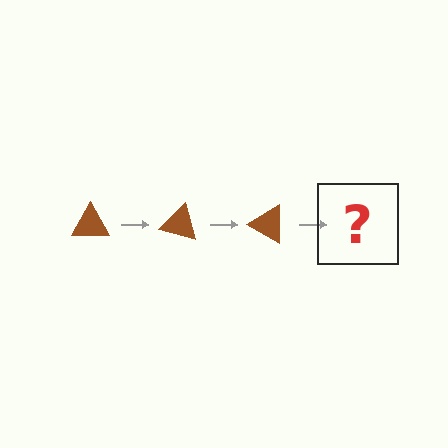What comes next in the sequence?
The next element should be a brown triangle rotated 45 degrees.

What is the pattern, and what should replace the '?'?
The pattern is that the triangle rotates 15 degrees each step. The '?' should be a brown triangle rotated 45 degrees.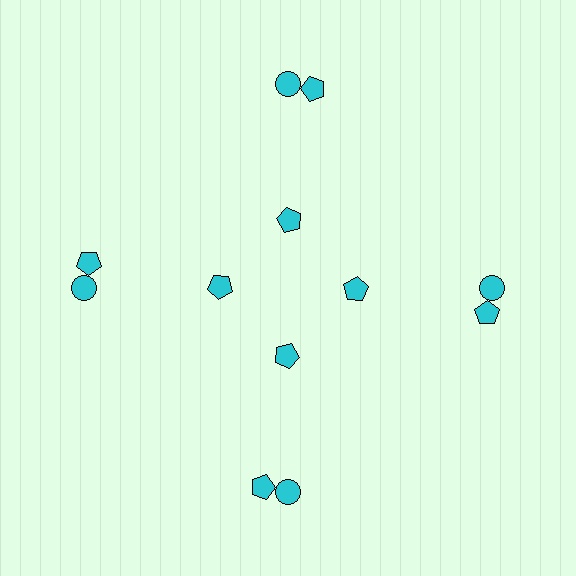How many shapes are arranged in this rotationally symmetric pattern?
There are 12 shapes, arranged in 4 groups of 3.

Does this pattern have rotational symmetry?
Yes, this pattern has 4-fold rotational symmetry. It looks the same after rotating 90 degrees around the center.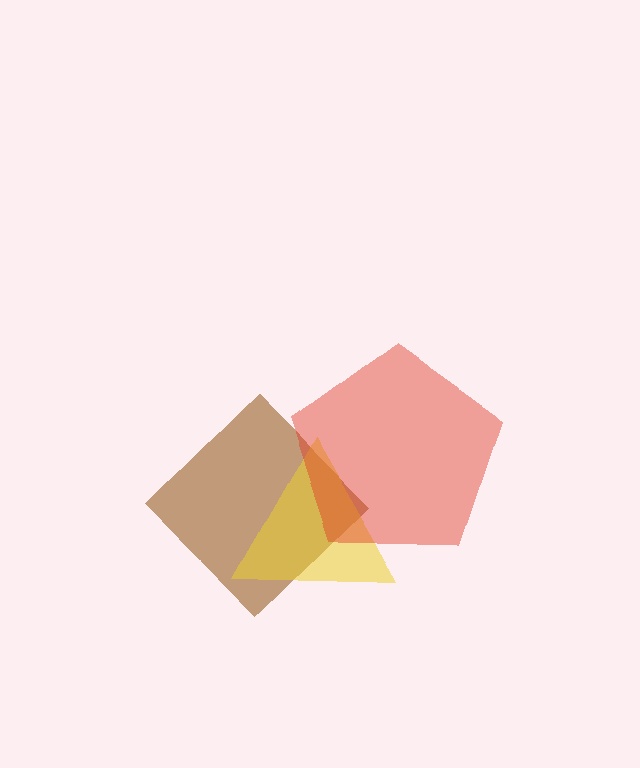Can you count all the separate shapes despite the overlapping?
Yes, there are 3 separate shapes.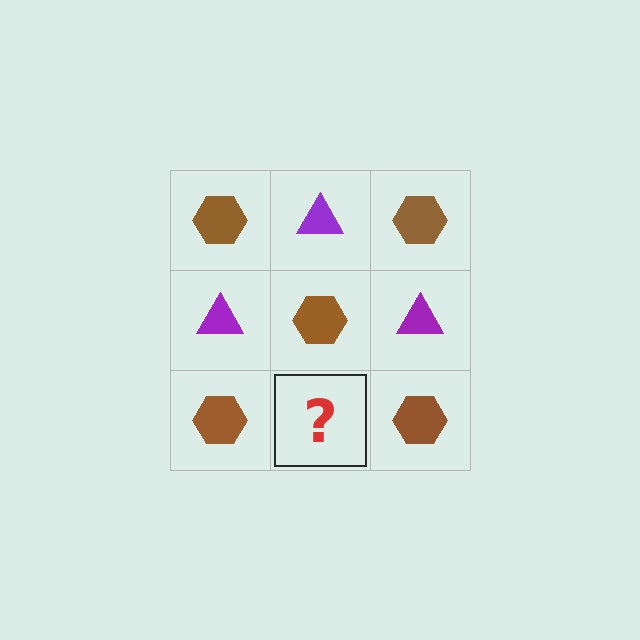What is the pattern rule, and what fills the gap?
The rule is that it alternates brown hexagon and purple triangle in a checkerboard pattern. The gap should be filled with a purple triangle.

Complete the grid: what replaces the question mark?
The question mark should be replaced with a purple triangle.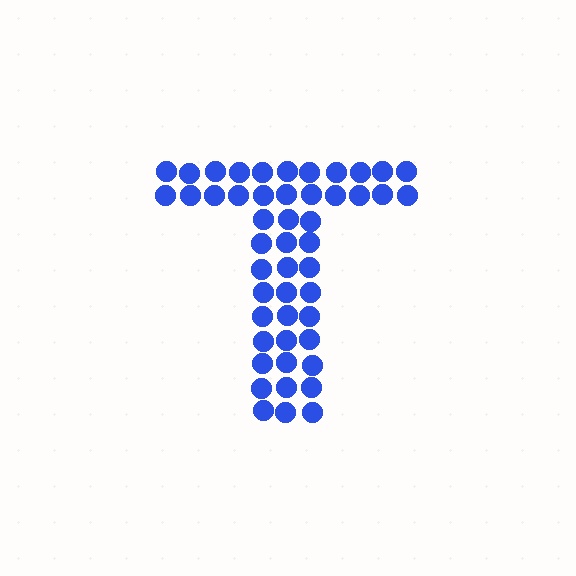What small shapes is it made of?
It is made of small circles.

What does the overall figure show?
The overall figure shows the letter T.